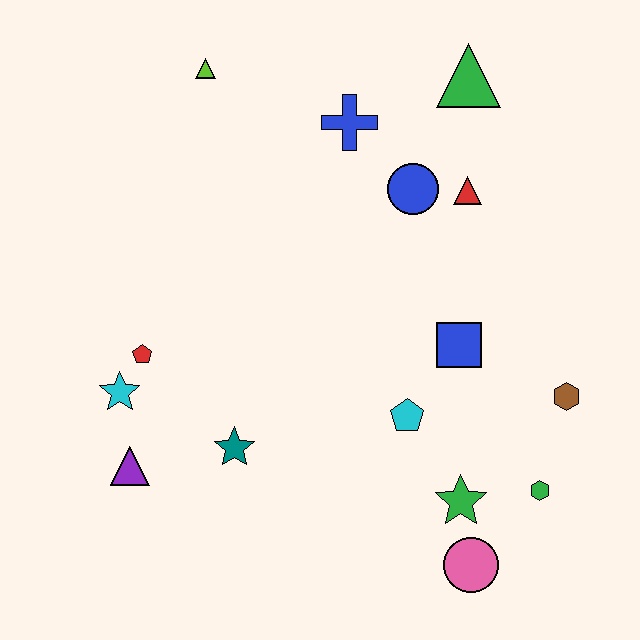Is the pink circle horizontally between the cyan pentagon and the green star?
No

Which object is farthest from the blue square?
The lime triangle is farthest from the blue square.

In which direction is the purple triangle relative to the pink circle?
The purple triangle is to the left of the pink circle.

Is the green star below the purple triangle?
Yes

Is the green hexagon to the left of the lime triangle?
No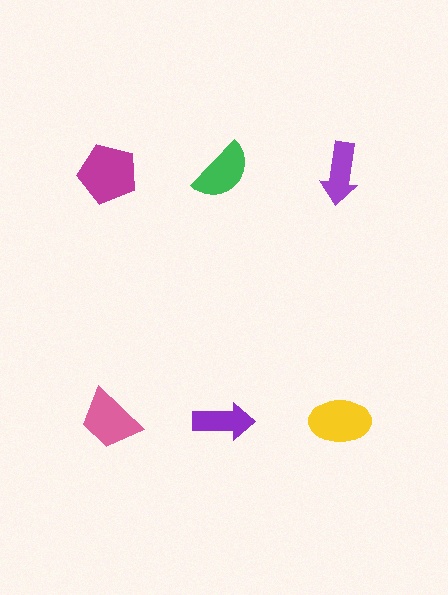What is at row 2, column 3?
A yellow ellipse.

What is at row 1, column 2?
A green semicircle.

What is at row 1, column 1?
A magenta pentagon.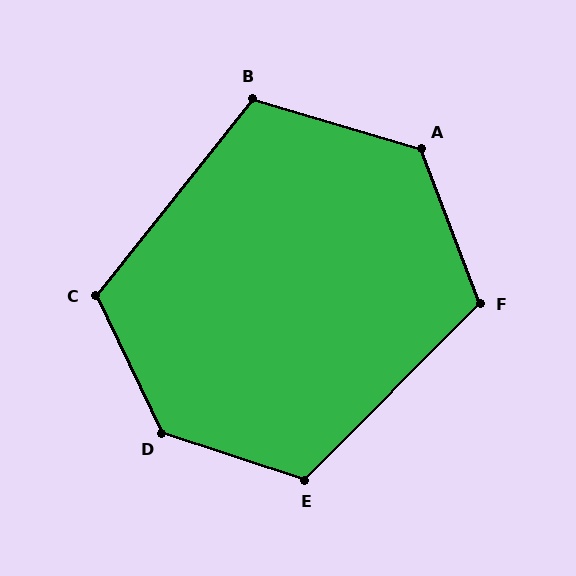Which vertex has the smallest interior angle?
B, at approximately 112 degrees.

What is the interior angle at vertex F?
Approximately 114 degrees (obtuse).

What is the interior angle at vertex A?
Approximately 127 degrees (obtuse).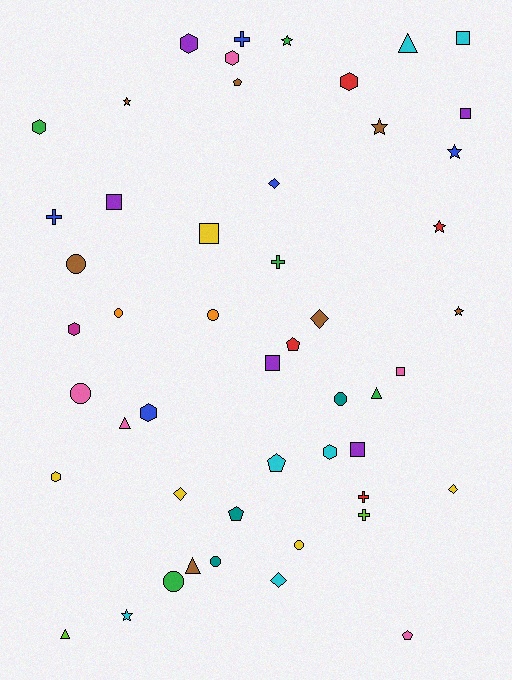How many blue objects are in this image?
There are 5 blue objects.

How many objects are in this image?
There are 50 objects.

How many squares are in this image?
There are 7 squares.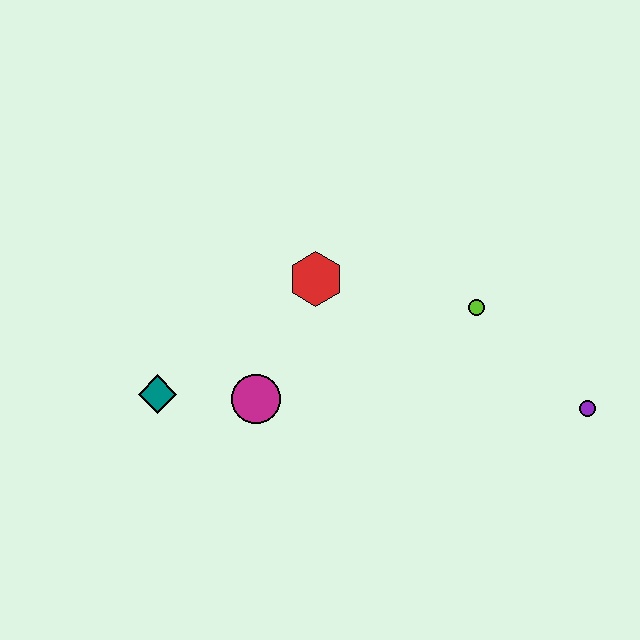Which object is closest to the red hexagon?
The magenta circle is closest to the red hexagon.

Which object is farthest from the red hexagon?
The purple circle is farthest from the red hexagon.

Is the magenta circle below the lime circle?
Yes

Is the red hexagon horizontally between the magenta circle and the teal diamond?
No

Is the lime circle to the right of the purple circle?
No